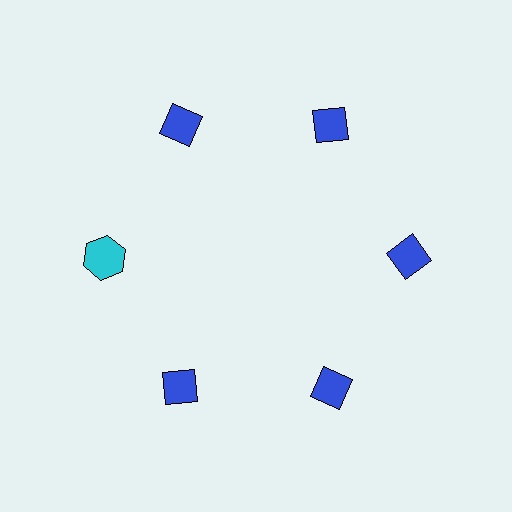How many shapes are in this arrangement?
There are 6 shapes arranged in a ring pattern.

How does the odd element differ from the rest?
It differs in both color (cyan instead of blue) and shape (hexagon instead of diamond).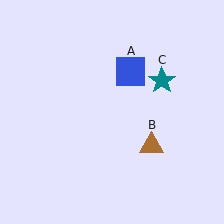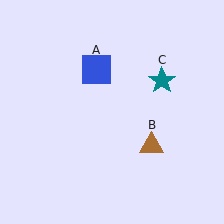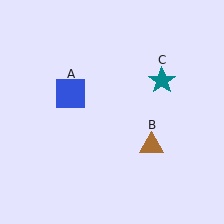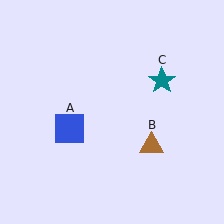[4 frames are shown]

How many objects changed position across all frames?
1 object changed position: blue square (object A).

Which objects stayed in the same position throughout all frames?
Brown triangle (object B) and teal star (object C) remained stationary.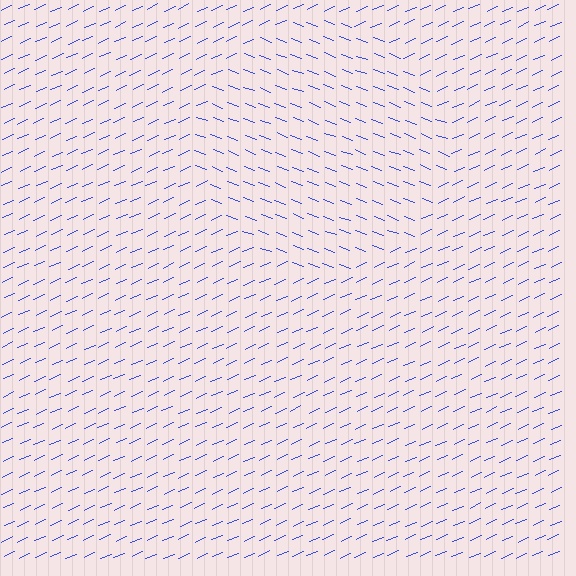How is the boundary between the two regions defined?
The boundary is defined purely by a change in line orientation (approximately 45 degrees difference). All lines are the same color and thickness.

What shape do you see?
I see a circle.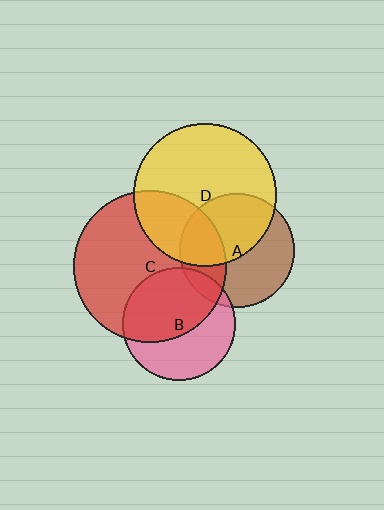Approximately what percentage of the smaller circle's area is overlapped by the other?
Approximately 30%.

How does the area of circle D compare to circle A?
Approximately 1.6 times.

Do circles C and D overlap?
Yes.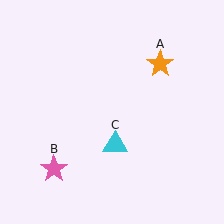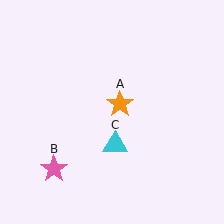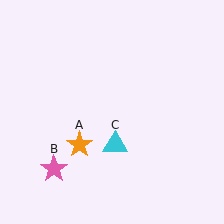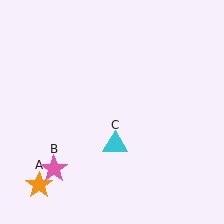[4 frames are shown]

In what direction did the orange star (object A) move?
The orange star (object A) moved down and to the left.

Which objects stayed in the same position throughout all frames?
Pink star (object B) and cyan triangle (object C) remained stationary.